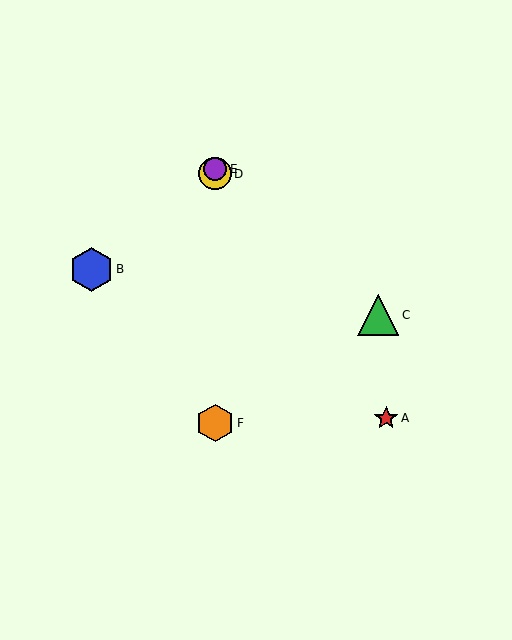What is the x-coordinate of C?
Object C is at x≈378.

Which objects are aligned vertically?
Objects D, E, F are aligned vertically.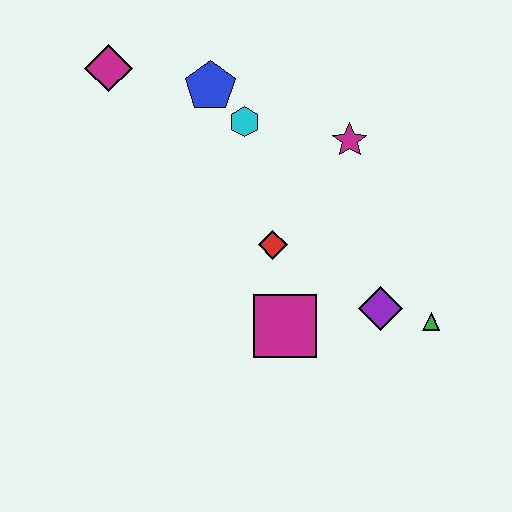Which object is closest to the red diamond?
The magenta square is closest to the red diamond.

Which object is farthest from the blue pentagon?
The green triangle is farthest from the blue pentagon.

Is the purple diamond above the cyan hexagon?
No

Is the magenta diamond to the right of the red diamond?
No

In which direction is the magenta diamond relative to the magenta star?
The magenta diamond is to the left of the magenta star.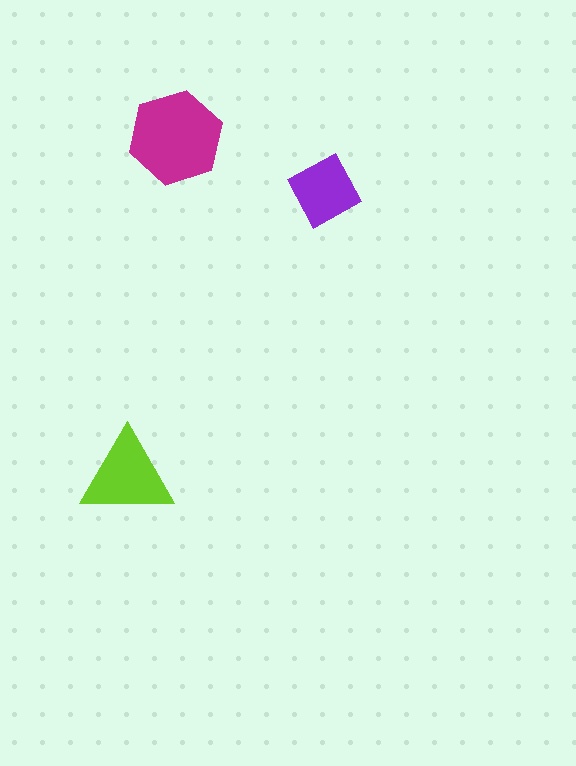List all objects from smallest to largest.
The purple diamond, the lime triangle, the magenta hexagon.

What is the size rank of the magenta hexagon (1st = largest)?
1st.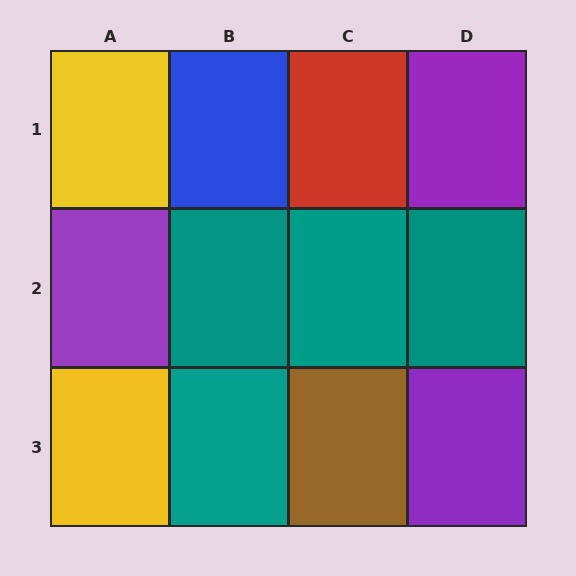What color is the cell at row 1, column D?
Purple.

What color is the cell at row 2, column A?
Purple.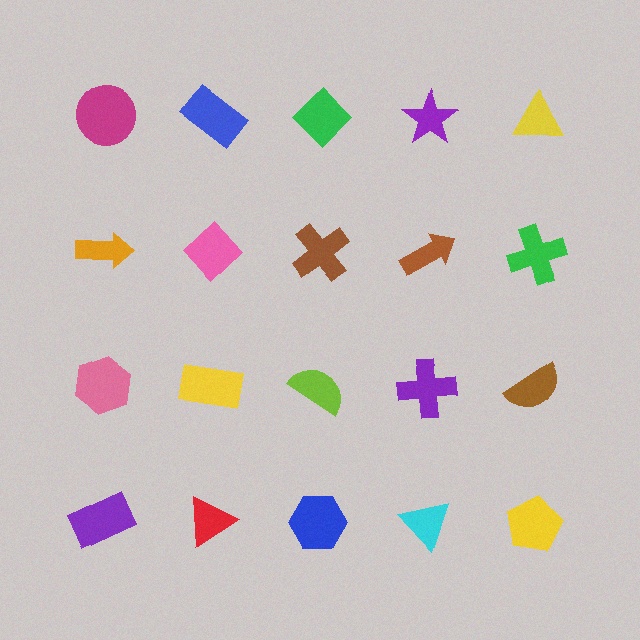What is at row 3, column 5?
A brown semicircle.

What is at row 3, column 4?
A purple cross.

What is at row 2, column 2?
A pink diamond.